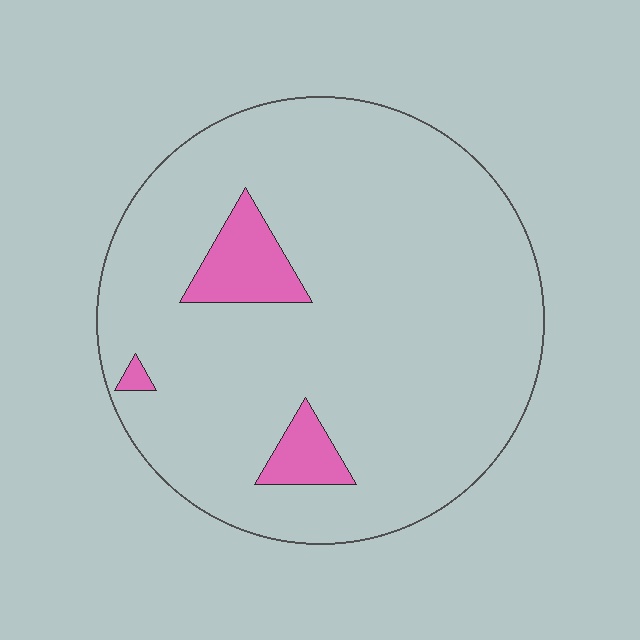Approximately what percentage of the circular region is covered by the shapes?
Approximately 10%.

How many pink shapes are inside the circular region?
3.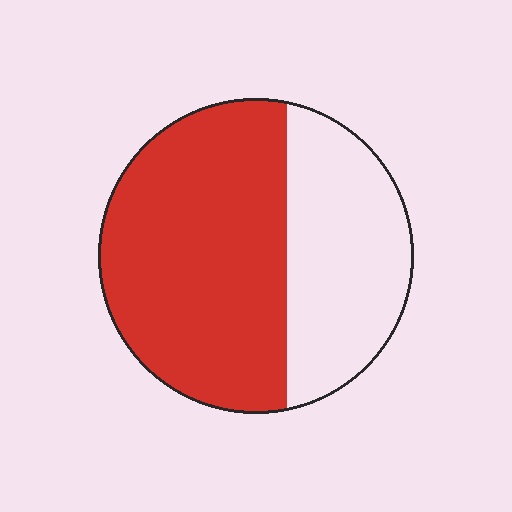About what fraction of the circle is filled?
About five eighths (5/8).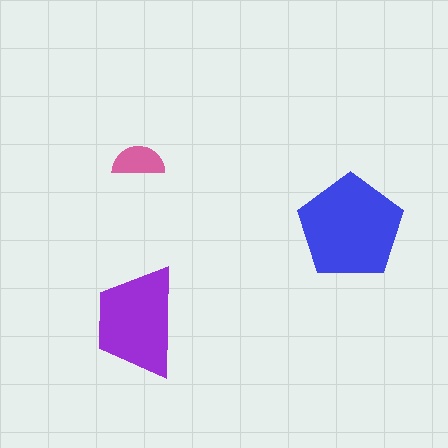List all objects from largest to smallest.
The blue pentagon, the purple trapezoid, the pink semicircle.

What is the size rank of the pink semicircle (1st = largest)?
3rd.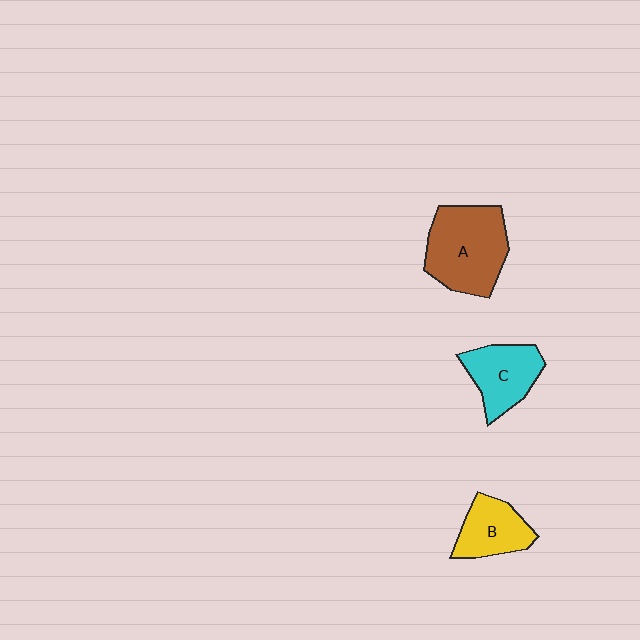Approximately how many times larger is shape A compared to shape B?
Approximately 1.7 times.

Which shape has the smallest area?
Shape B (yellow).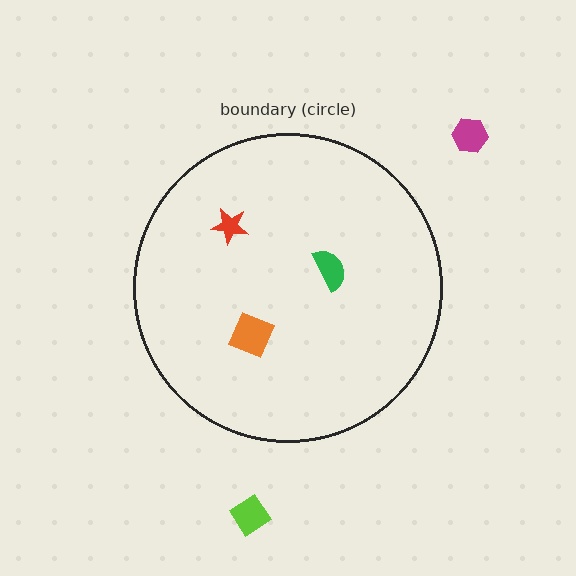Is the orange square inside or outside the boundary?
Inside.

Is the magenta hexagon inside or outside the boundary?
Outside.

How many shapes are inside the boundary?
3 inside, 2 outside.